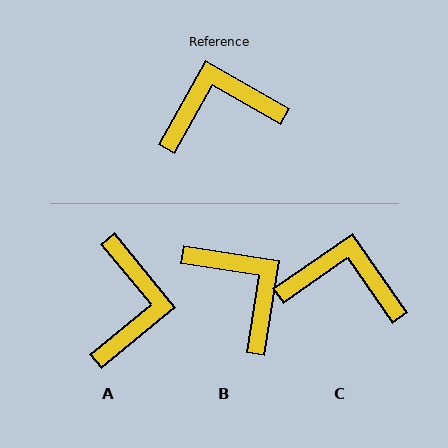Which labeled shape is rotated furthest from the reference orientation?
A, about 111 degrees away.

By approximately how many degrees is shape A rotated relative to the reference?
Approximately 111 degrees clockwise.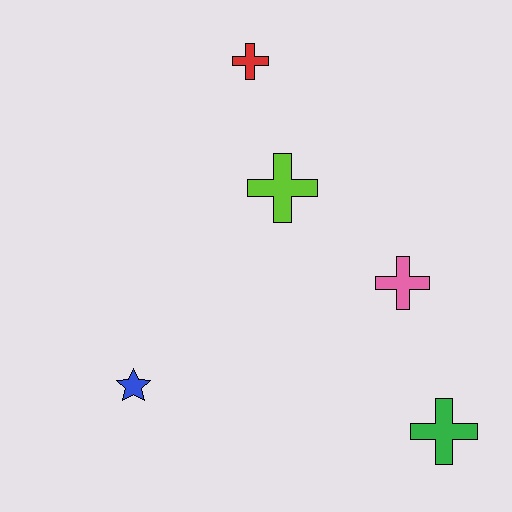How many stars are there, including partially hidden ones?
There is 1 star.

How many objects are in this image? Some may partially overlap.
There are 5 objects.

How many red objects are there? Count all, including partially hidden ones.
There is 1 red object.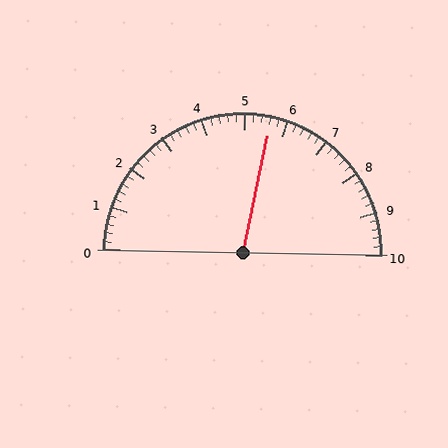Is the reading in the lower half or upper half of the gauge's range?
The reading is in the upper half of the range (0 to 10).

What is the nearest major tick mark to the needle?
The nearest major tick mark is 6.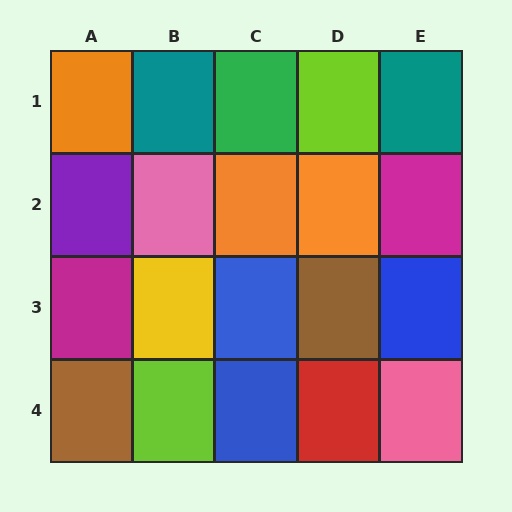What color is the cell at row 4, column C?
Blue.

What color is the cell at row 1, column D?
Lime.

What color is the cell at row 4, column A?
Brown.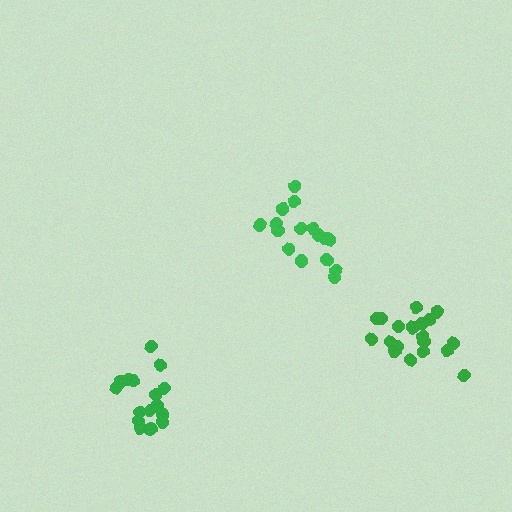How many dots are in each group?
Group 1: 16 dots, Group 2: 16 dots, Group 3: 19 dots (51 total).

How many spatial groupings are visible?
There are 3 spatial groupings.